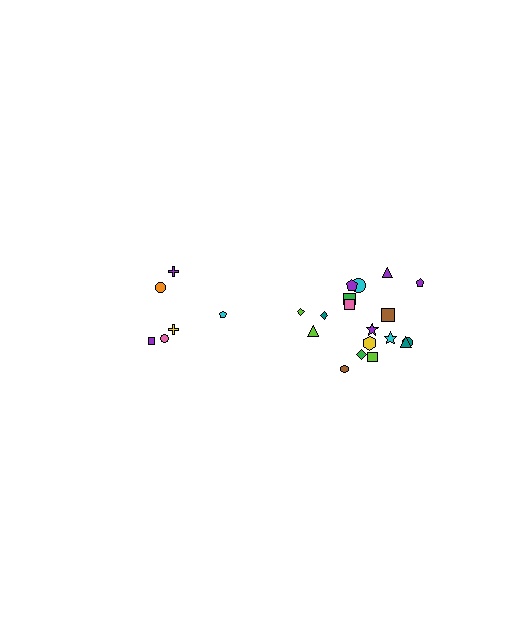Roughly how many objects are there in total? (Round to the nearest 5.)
Roughly 25 objects in total.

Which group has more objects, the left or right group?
The right group.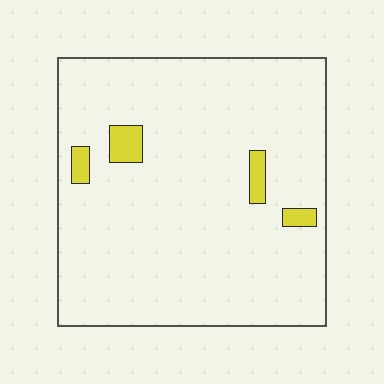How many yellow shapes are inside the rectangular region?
4.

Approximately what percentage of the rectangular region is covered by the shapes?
Approximately 5%.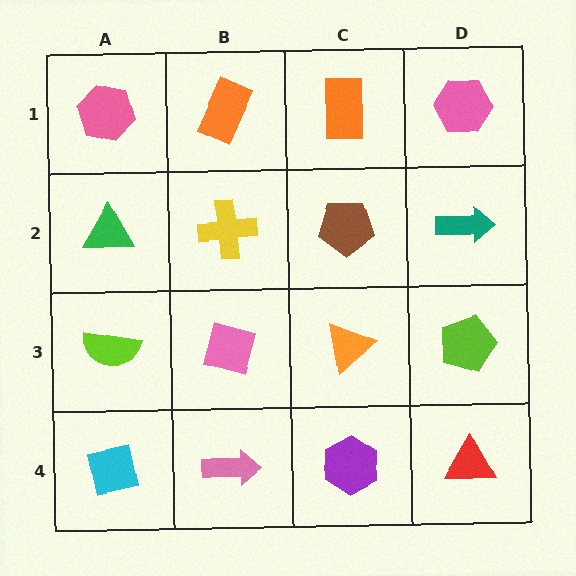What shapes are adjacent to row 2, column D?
A pink hexagon (row 1, column D), a lime pentagon (row 3, column D), a brown pentagon (row 2, column C).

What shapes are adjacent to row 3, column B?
A yellow cross (row 2, column B), a pink arrow (row 4, column B), a lime semicircle (row 3, column A), an orange triangle (row 3, column C).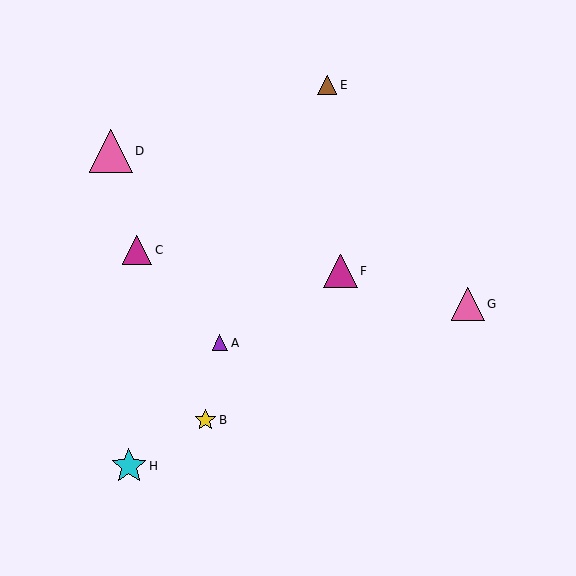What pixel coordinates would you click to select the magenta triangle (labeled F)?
Click at (340, 271) to select the magenta triangle F.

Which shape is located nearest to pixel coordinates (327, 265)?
The magenta triangle (labeled F) at (340, 271) is nearest to that location.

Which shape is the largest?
The pink triangle (labeled D) is the largest.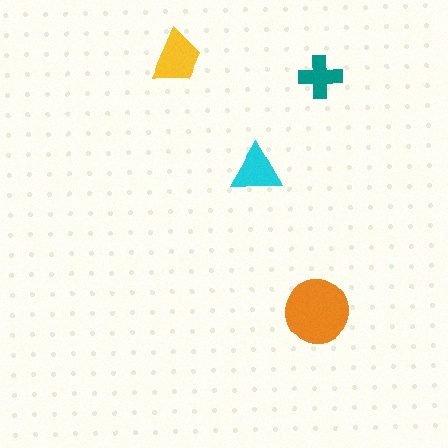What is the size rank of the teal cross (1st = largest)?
4th.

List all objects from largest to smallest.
The orange circle, the yellow trapezoid, the cyan triangle, the teal cross.